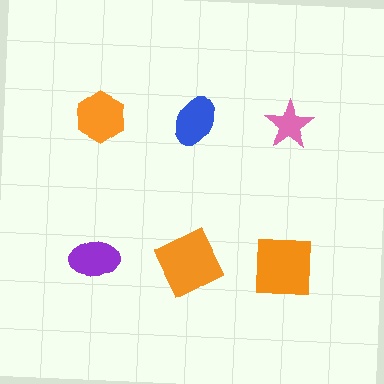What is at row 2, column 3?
An orange square.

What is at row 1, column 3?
A pink star.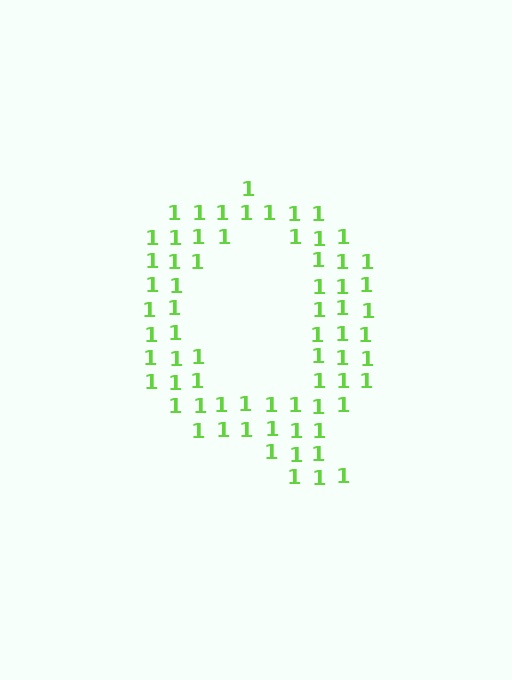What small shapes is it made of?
It is made of small digit 1's.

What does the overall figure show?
The overall figure shows the letter Q.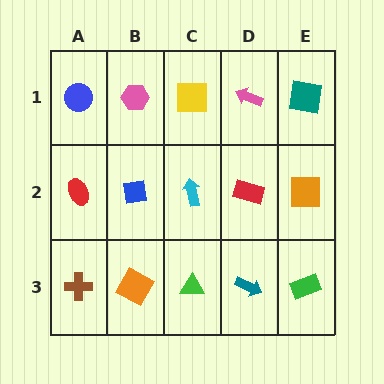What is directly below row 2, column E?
A green rectangle.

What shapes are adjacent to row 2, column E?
A teal square (row 1, column E), a green rectangle (row 3, column E), a red rectangle (row 2, column D).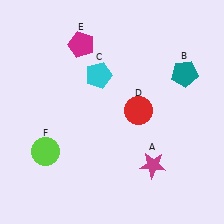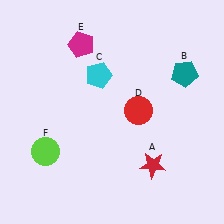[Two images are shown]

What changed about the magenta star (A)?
In Image 1, A is magenta. In Image 2, it changed to red.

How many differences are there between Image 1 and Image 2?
There is 1 difference between the two images.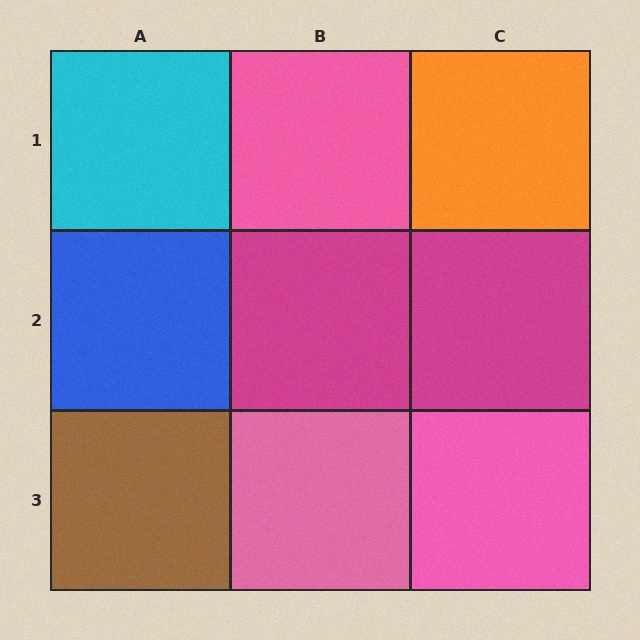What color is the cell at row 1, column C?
Orange.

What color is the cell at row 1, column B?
Pink.